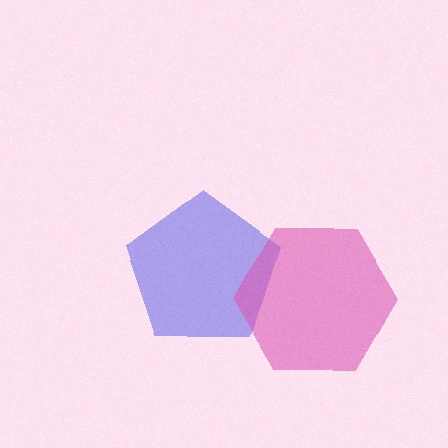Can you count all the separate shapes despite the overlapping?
Yes, there are 2 separate shapes.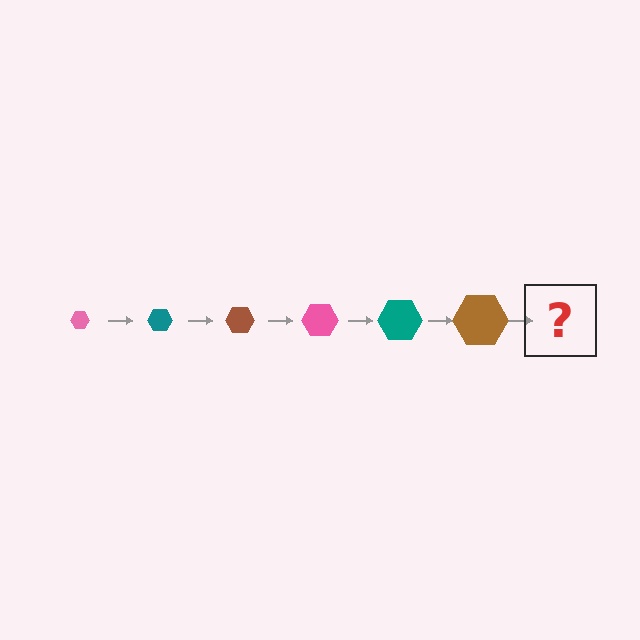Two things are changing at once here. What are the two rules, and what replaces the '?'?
The two rules are that the hexagon grows larger each step and the color cycles through pink, teal, and brown. The '?' should be a pink hexagon, larger than the previous one.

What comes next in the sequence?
The next element should be a pink hexagon, larger than the previous one.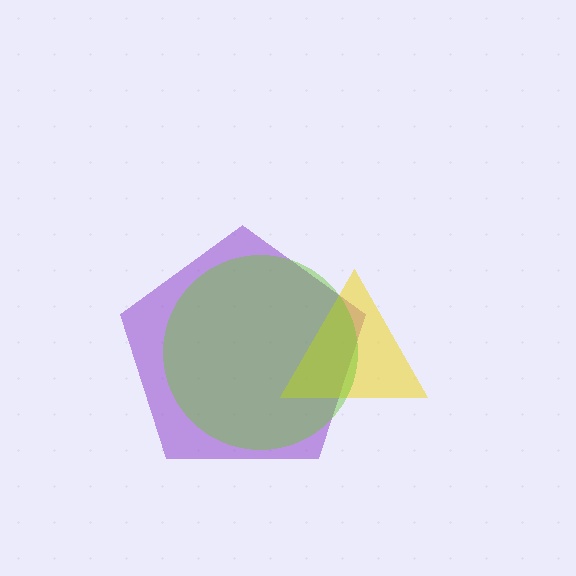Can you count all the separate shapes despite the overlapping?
Yes, there are 3 separate shapes.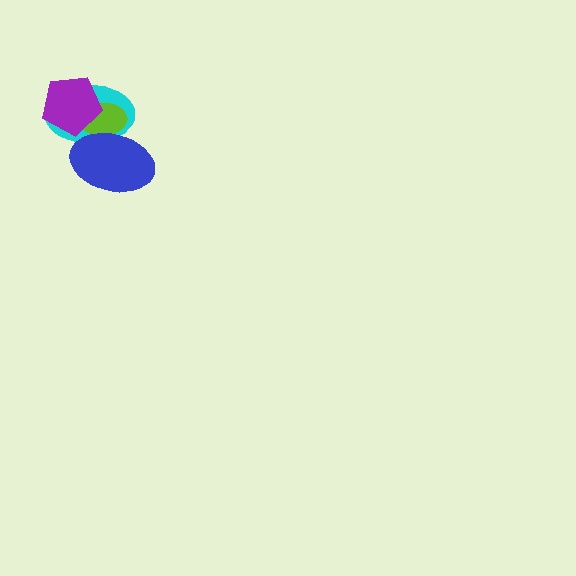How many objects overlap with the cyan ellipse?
3 objects overlap with the cyan ellipse.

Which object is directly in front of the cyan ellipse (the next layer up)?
The lime ellipse is directly in front of the cyan ellipse.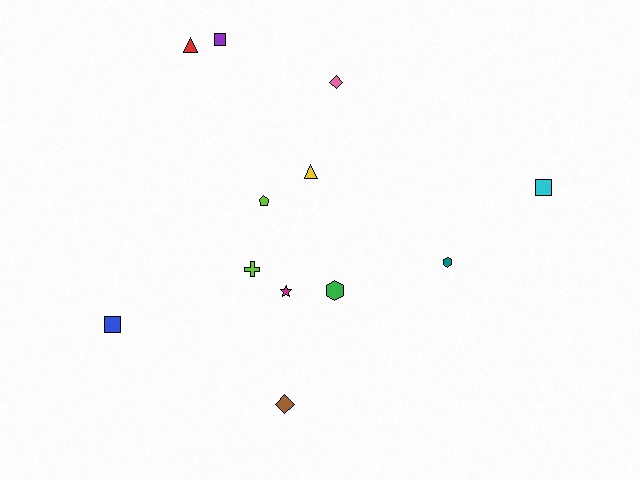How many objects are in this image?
There are 12 objects.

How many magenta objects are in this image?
There is 1 magenta object.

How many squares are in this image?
There are 3 squares.